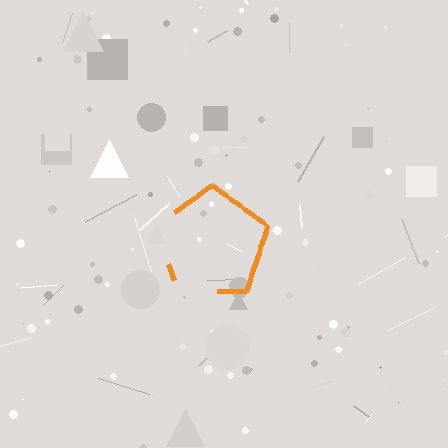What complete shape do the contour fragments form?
The contour fragments form a pentagon.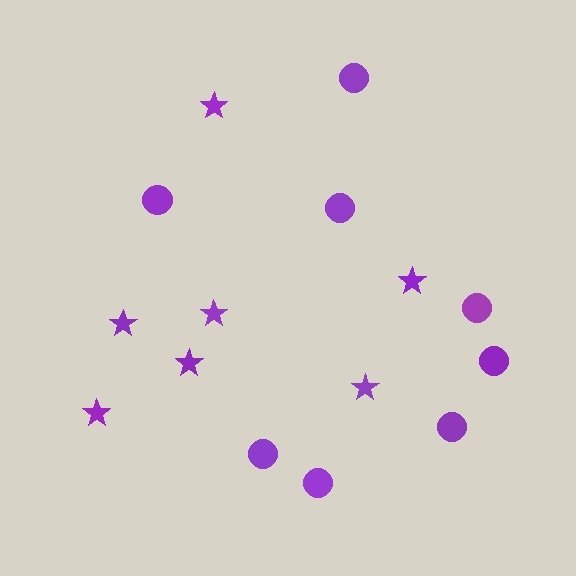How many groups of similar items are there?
There are 2 groups: one group of circles (8) and one group of stars (7).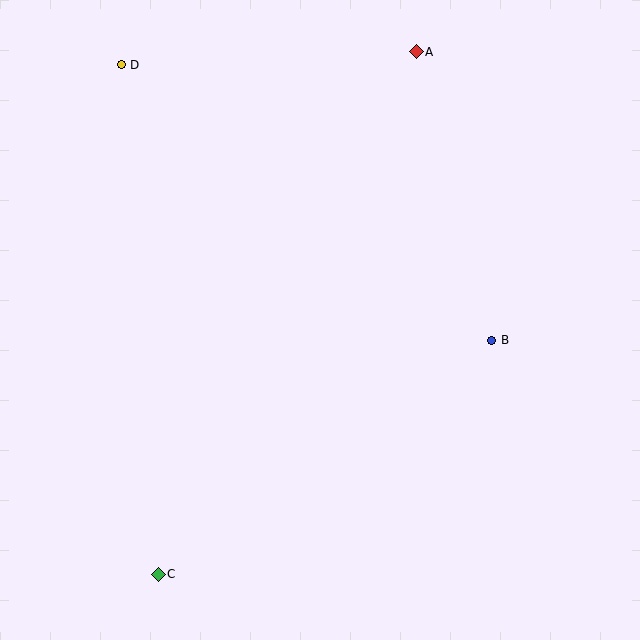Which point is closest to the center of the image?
Point B at (492, 340) is closest to the center.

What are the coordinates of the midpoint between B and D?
The midpoint between B and D is at (307, 202).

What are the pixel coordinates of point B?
Point B is at (492, 340).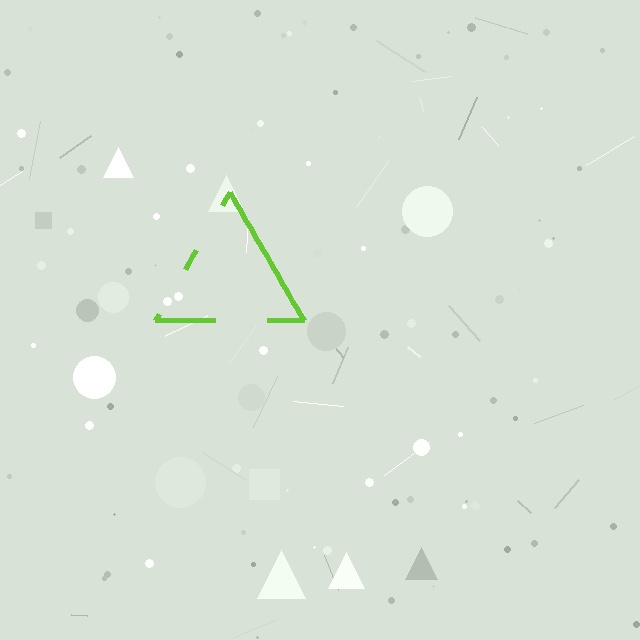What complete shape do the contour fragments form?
The contour fragments form a triangle.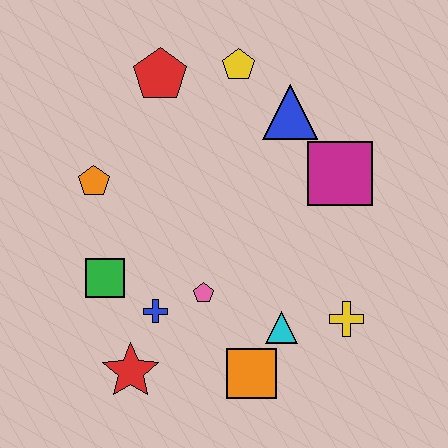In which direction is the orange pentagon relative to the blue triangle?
The orange pentagon is to the left of the blue triangle.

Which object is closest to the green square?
The blue cross is closest to the green square.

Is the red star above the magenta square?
No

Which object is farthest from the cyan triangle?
The red pentagon is farthest from the cyan triangle.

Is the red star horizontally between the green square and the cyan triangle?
Yes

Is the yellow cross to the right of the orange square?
Yes